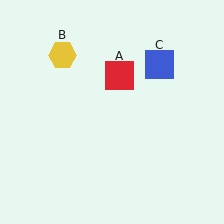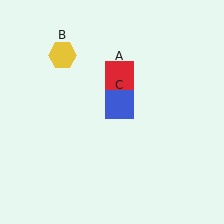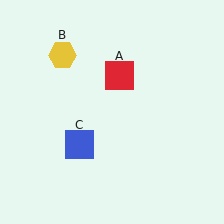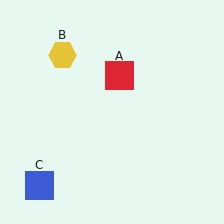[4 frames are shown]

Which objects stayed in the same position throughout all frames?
Red square (object A) and yellow hexagon (object B) remained stationary.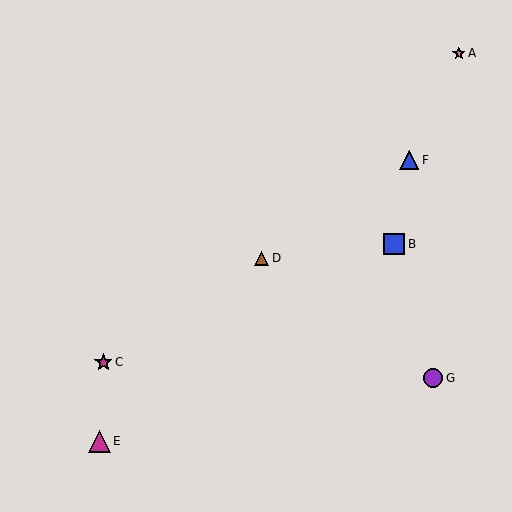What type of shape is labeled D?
Shape D is a brown triangle.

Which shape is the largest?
The magenta triangle (labeled E) is the largest.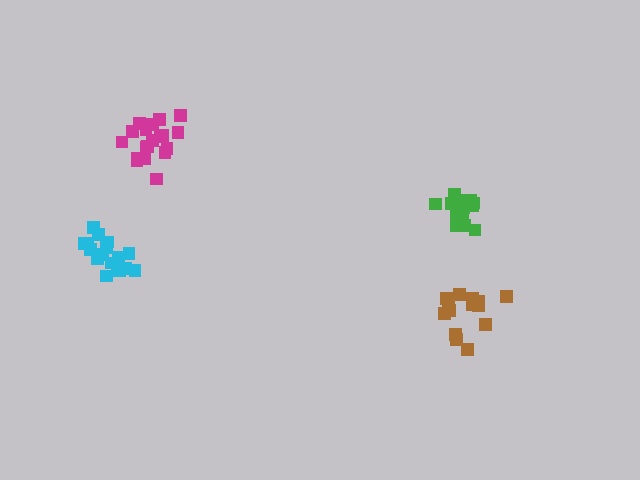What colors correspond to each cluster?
The clusters are colored: cyan, green, magenta, brown.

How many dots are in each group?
Group 1: 19 dots, Group 2: 15 dots, Group 3: 20 dots, Group 4: 14 dots (68 total).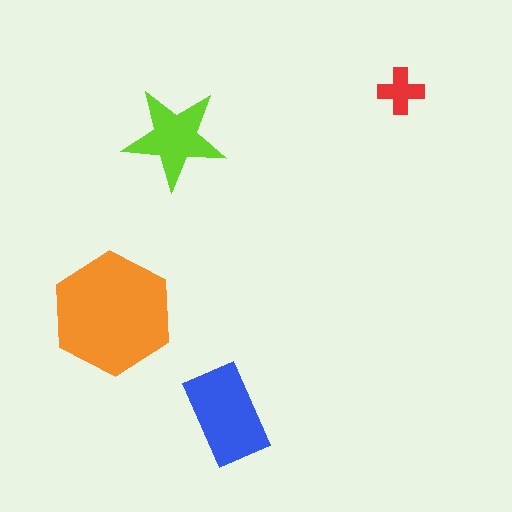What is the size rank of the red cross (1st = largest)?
4th.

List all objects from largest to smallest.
The orange hexagon, the blue rectangle, the lime star, the red cross.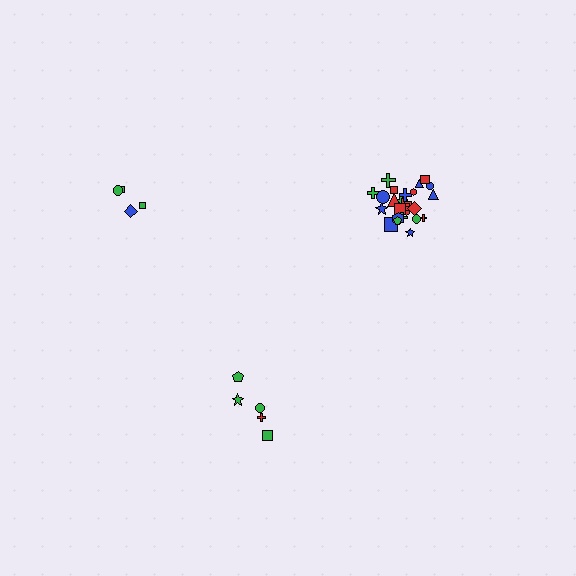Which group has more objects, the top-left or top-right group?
The top-right group.